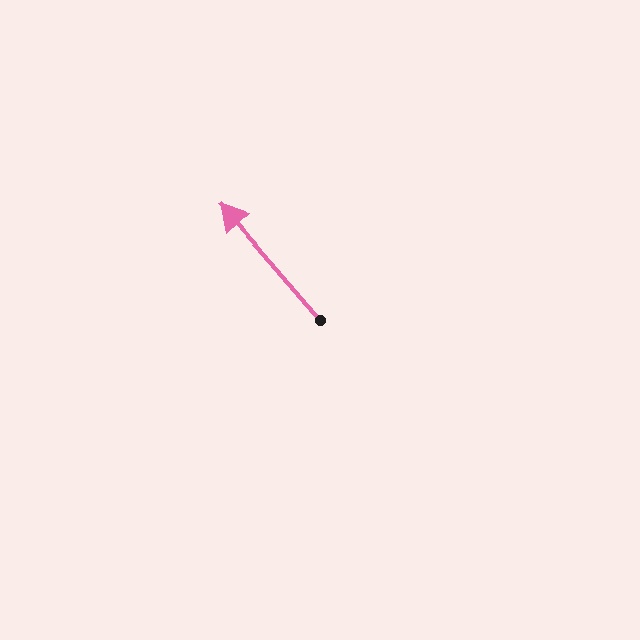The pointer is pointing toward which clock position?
Roughly 11 o'clock.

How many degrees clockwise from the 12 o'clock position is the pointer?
Approximately 319 degrees.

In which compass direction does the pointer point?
Northwest.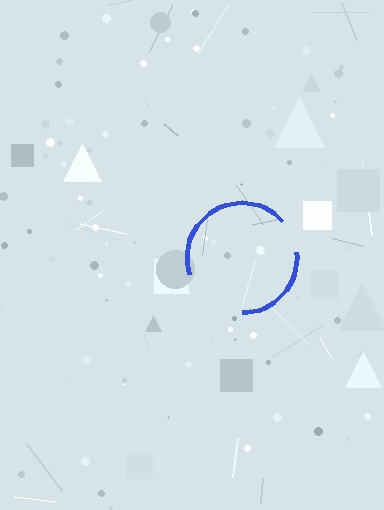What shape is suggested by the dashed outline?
The dashed outline suggests a circle.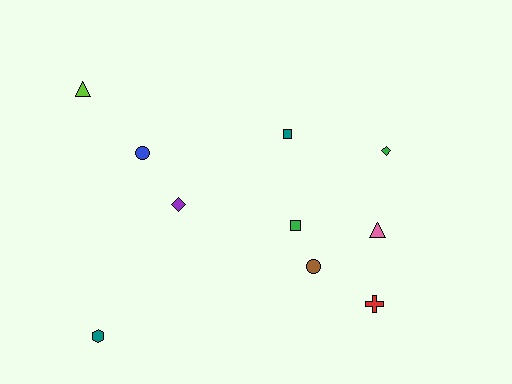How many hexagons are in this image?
There is 1 hexagon.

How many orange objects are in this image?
There are no orange objects.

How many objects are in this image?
There are 10 objects.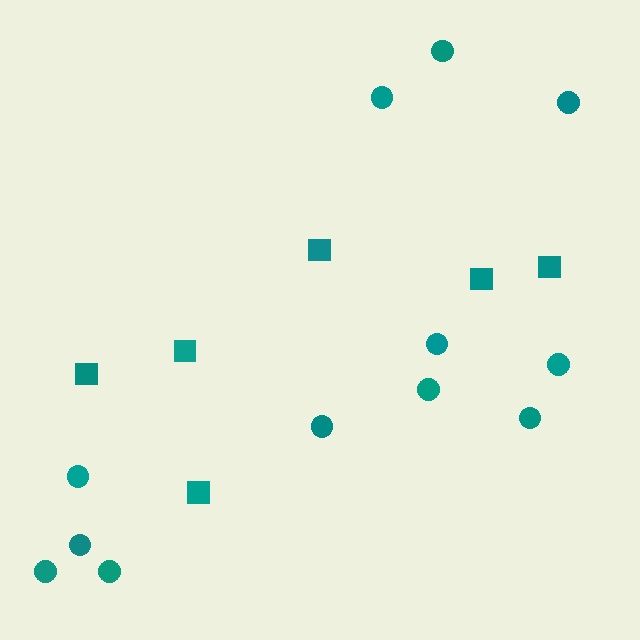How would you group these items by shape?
There are 2 groups: one group of squares (6) and one group of circles (12).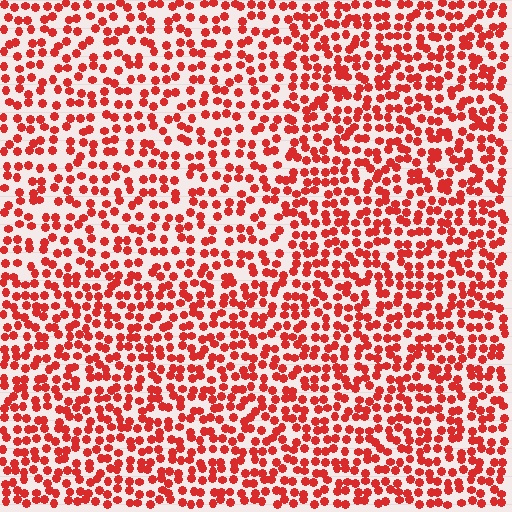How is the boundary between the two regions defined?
The boundary is defined by a change in element density (approximately 1.4x ratio). All elements are the same color, size, and shape.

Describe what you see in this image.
The image contains small red elements arranged at two different densities. A rectangle-shaped region is visible where the elements are less densely packed than the surrounding area.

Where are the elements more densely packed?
The elements are more densely packed outside the rectangle boundary.